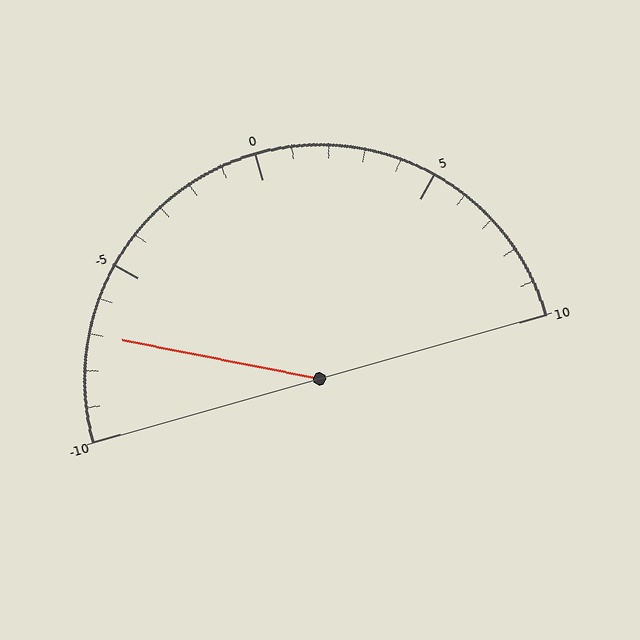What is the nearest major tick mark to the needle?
The nearest major tick mark is -5.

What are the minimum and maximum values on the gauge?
The gauge ranges from -10 to 10.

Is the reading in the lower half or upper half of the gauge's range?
The reading is in the lower half of the range (-10 to 10).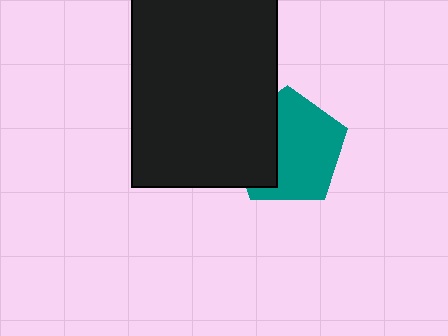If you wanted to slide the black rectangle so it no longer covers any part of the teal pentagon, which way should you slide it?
Slide it left — that is the most direct way to separate the two shapes.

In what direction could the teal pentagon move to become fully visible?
The teal pentagon could move right. That would shift it out from behind the black rectangle entirely.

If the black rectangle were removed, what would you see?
You would see the complete teal pentagon.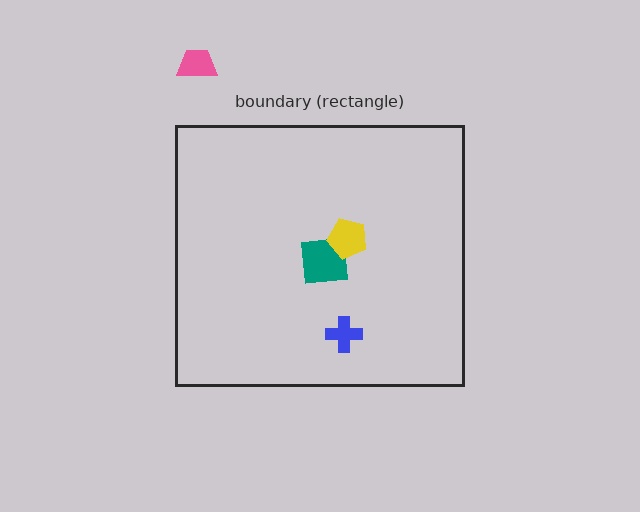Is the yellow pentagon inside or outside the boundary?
Inside.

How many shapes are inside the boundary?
3 inside, 1 outside.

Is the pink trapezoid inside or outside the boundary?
Outside.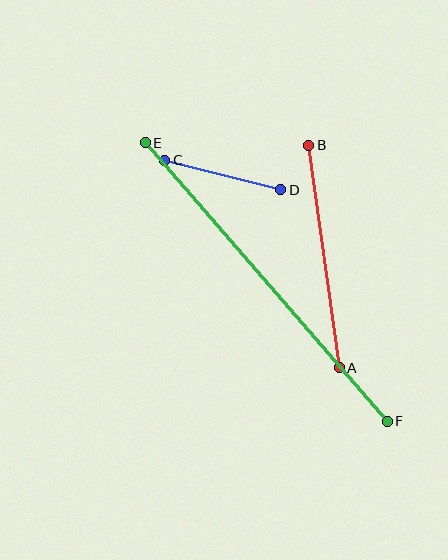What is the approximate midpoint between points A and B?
The midpoint is at approximately (324, 257) pixels.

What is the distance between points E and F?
The distance is approximately 369 pixels.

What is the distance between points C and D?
The distance is approximately 120 pixels.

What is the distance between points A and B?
The distance is approximately 224 pixels.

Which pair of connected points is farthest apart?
Points E and F are farthest apart.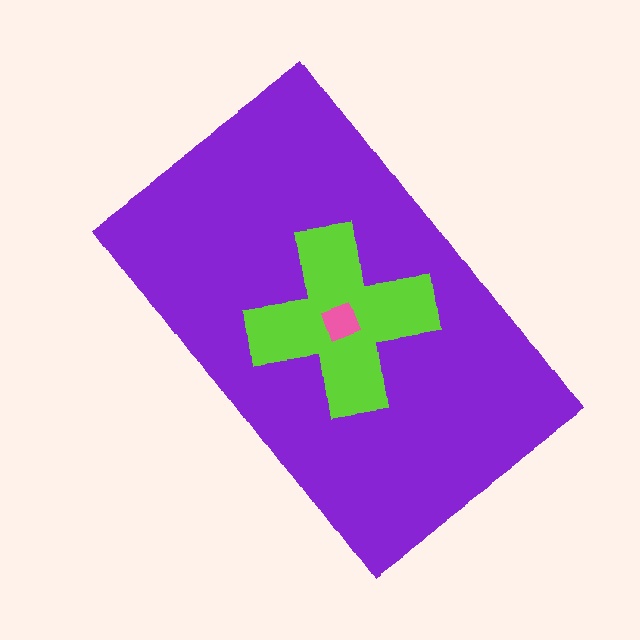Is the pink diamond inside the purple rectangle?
Yes.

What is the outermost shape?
The purple rectangle.